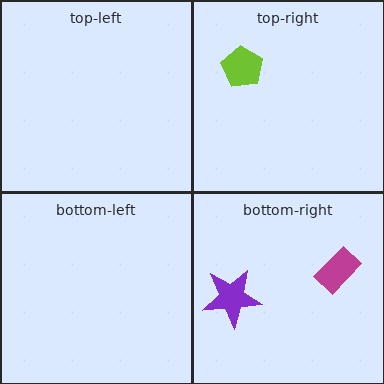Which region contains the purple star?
The bottom-right region.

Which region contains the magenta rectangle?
The bottom-right region.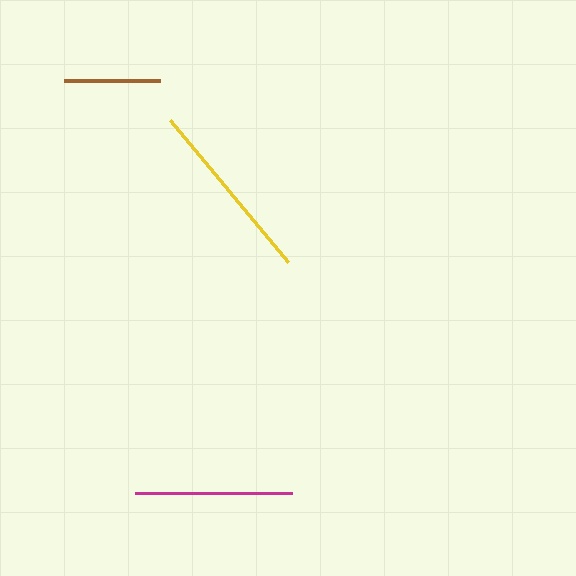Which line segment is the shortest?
The brown line is the shortest at approximately 95 pixels.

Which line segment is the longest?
The yellow line is the longest at approximately 185 pixels.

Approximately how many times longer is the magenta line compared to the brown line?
The magenta line is approximately 1.7 times the length of the brown line.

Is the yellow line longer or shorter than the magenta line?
The yellow line is longer than the magenta line.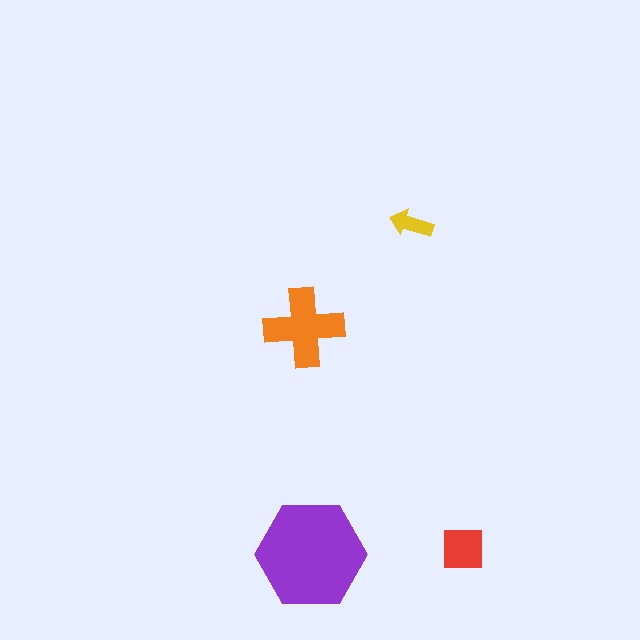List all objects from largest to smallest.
The purple hexagon, the orange cross, the red square, the yellow arrow.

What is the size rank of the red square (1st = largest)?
3rd.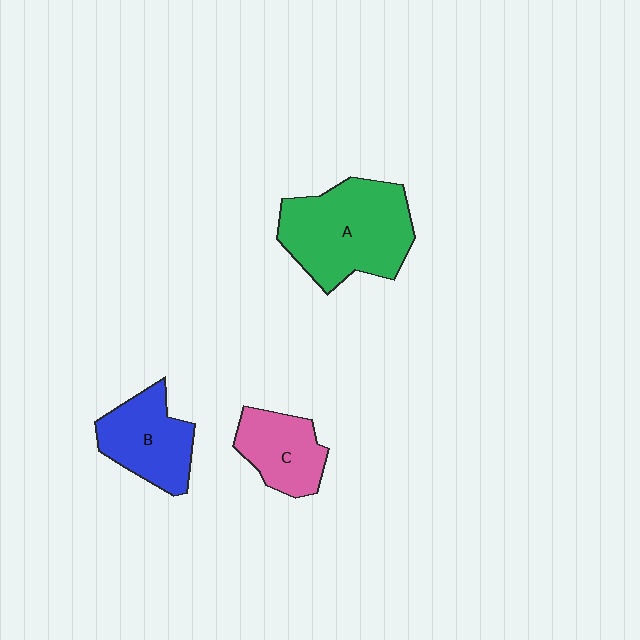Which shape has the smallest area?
Shape C (pink).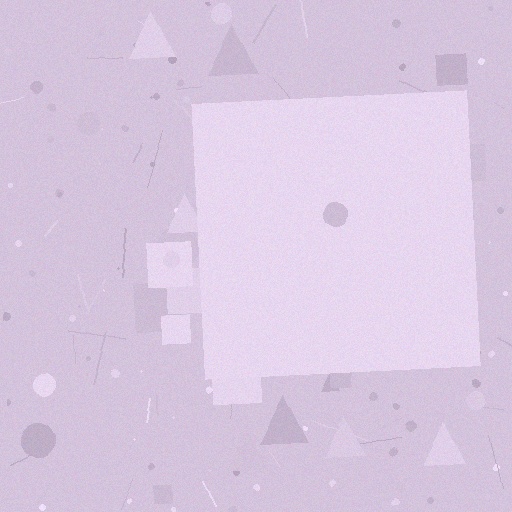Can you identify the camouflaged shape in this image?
The camouflaged shape is a square.